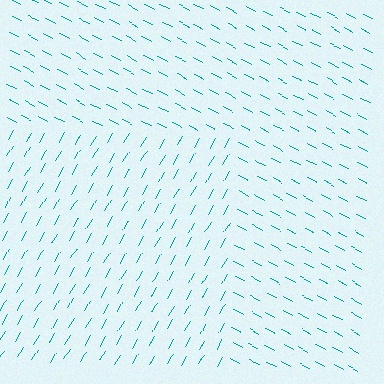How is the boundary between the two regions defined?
The boundary is defined purely by a change in line orientation (approximately 87 degrees difference). All lines are the same color and thickness.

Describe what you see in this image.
The image is filled with small teal line segments. A rectangle region in the image has lines oriented differently from the surrounding lines, creating a visible texture boundary.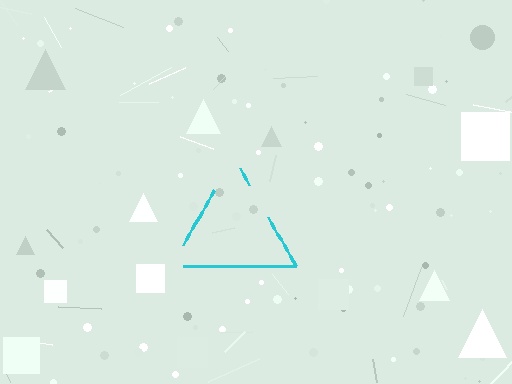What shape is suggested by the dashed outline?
The dashed outline suggests a triangle.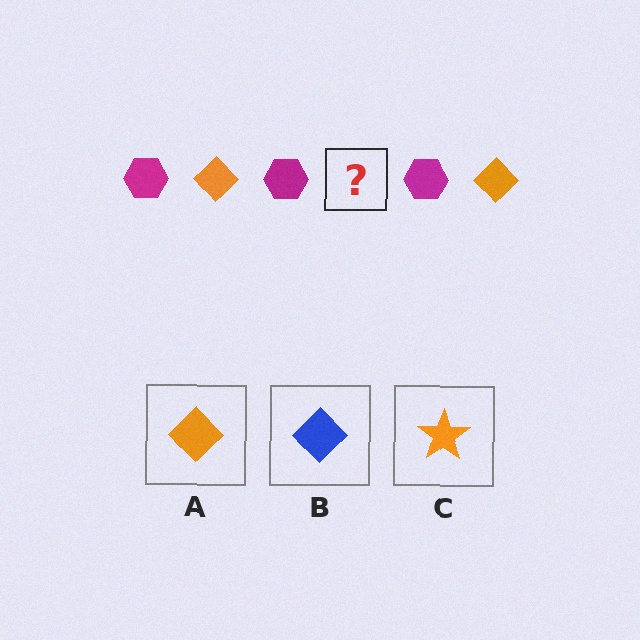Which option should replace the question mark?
Option A.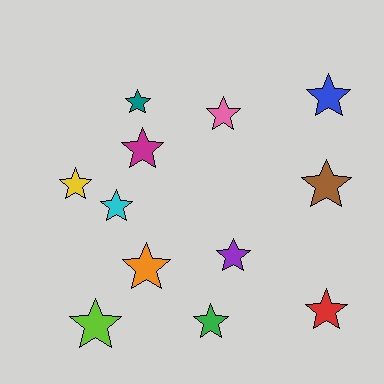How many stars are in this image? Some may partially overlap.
There are 12 stars.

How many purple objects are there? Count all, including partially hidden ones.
There is 1 purple object.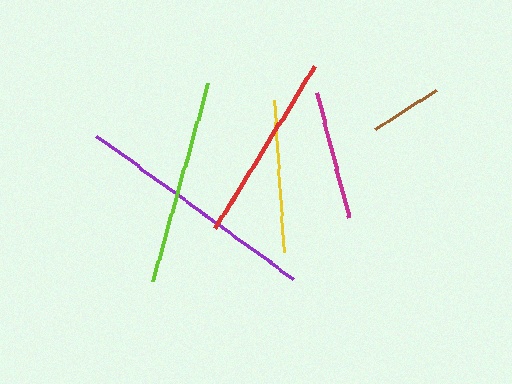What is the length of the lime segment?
The lime segment is approximately 205 pixels long.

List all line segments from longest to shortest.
From longest to shortest: purple, lime, red, yellow, magenta, brown.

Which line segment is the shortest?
The brown line is the shortest at approximately 72 pixels.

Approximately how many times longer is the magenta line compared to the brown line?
The magenta line is approximately 1.8 times the length of the brown line.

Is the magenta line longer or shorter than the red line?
The red line is longer than the magenta line.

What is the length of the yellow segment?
The yellow segment is approximately 151 pixels long.